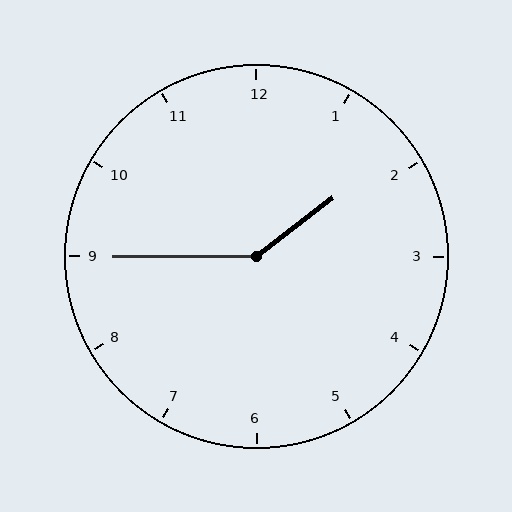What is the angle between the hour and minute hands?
Approximately 142 degrees.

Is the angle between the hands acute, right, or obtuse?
It is obtuse.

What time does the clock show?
1:45.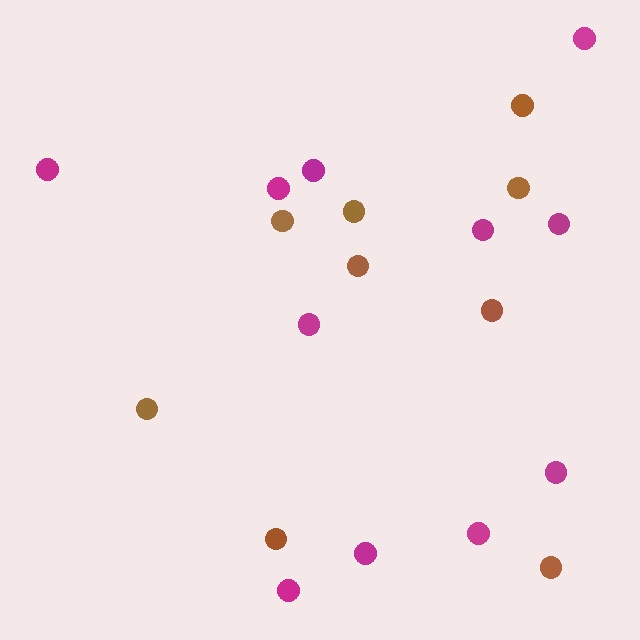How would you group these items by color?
There are 2 groups: one group of magenta circles (11) and one group of brown circles (9).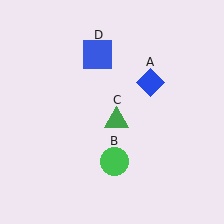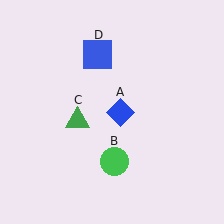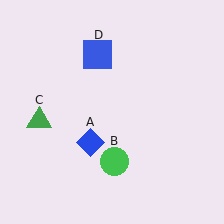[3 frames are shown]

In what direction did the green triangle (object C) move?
The green triangle (object C) moved left.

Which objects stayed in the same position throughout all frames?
Green circle (object B) and blue square (object D) remained stationary.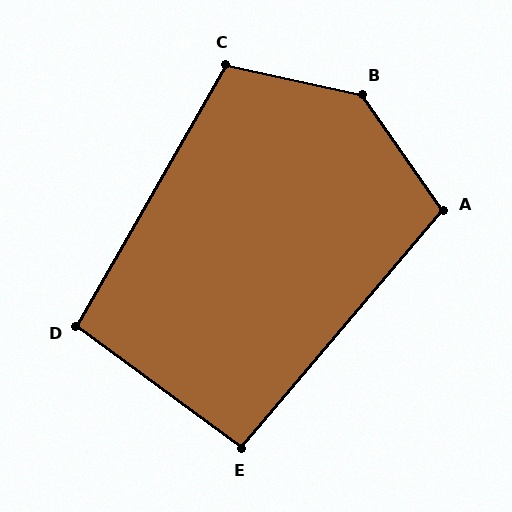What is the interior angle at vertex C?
Approximately 108 degrees (obtuse).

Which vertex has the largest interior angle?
B, at approximately 137 degrees.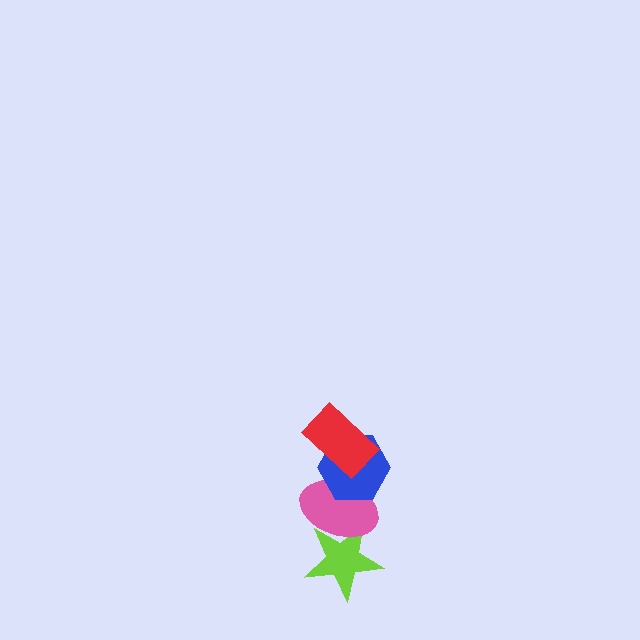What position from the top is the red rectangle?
The red rectangle is 1st from the top.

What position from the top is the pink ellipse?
The pink ellipse is 3rd from the top.